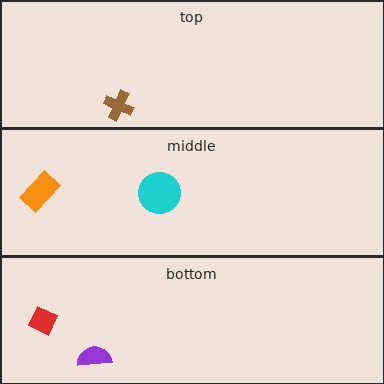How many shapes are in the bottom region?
2.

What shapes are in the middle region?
The cyan circle, the orange rectangle.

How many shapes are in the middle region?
2.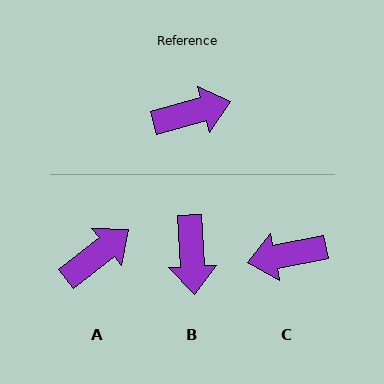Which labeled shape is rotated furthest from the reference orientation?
C, about 175 degrees away.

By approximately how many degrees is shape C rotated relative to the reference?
Approximately 175 degrees counter-clockwise.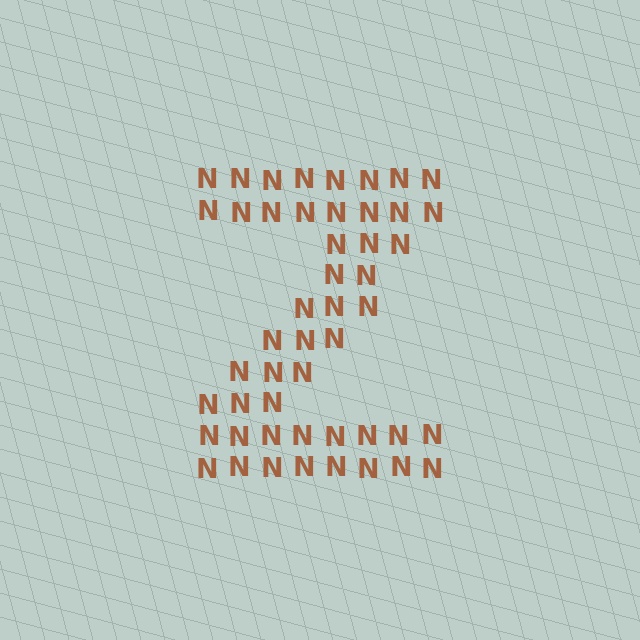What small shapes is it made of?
It is made of small letter N's.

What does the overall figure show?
The overall figure shows the letter Z.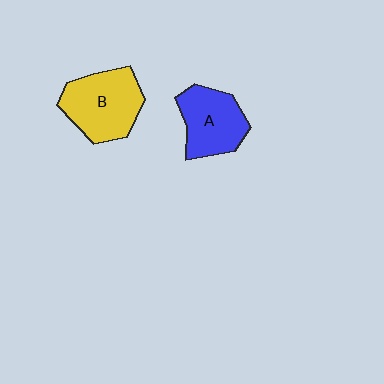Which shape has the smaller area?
Shape A (blue).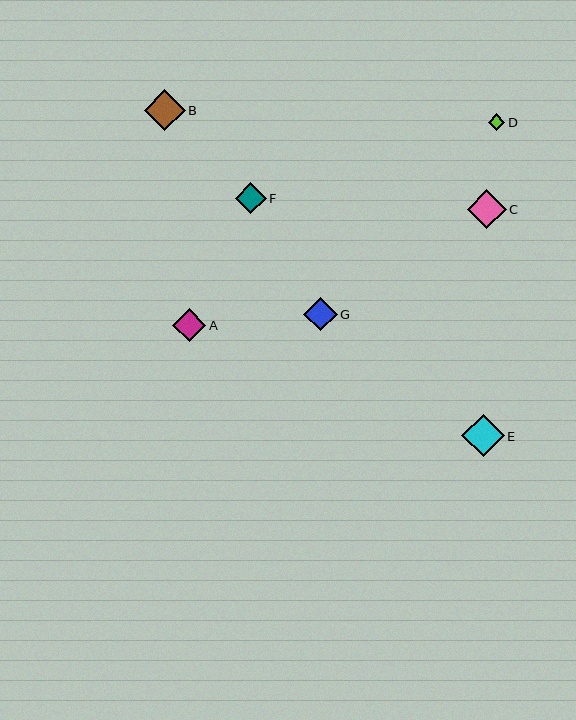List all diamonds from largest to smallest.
From largest to smallest: E, B, C, G, A, F, D.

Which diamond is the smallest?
Diamond D is the smallest with a size of approximately 16 pixels.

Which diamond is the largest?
Diamond E is the largest with a size of approximately 42 pixels.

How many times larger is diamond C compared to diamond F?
Diamond C is approximately 1.3 times the size of diamond F.